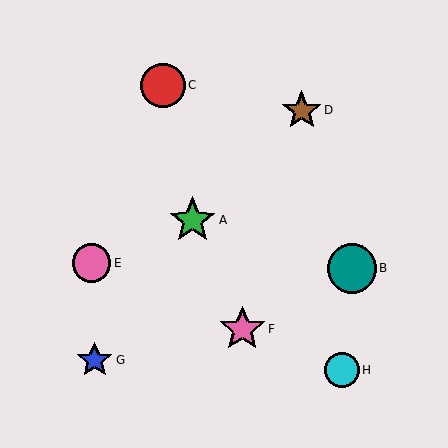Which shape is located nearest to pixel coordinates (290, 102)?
The brown star (labeled D) at (302, 110) is nearest to that location.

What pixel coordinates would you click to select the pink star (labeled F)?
Click at (242, 329) to select the pink star F.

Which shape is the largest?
The teal circle (labeled B) is the largest.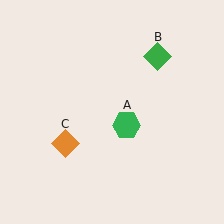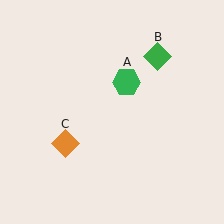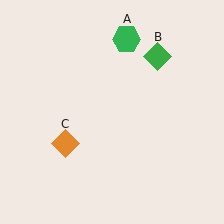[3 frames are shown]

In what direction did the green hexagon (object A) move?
The green hexagon (object A) moved up.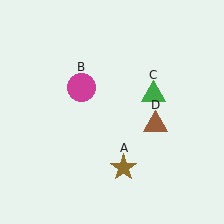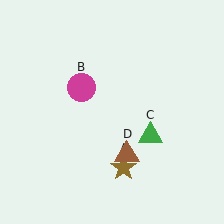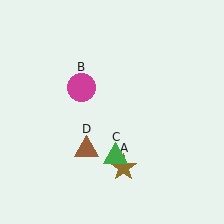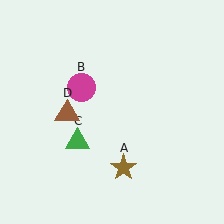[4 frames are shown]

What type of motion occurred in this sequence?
The green triangle (object C), brown triangle (object D) rotated clockwise around the center of the scene.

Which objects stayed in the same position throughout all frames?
Brown star (object A) and magenta circle (object B) remained stationary.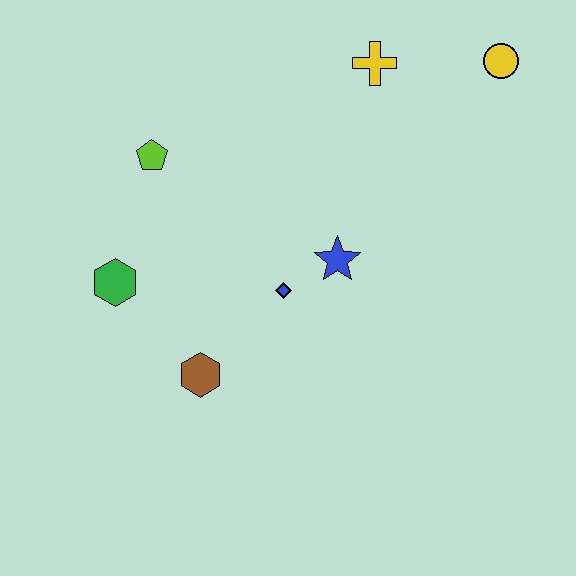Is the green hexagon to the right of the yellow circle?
No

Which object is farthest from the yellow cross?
The brown hexagon is farthest from the yellow cross.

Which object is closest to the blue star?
The blue diamond is closest to the blue star.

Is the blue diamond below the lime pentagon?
Yes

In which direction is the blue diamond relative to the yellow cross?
The blue diamond is below the yellow cross.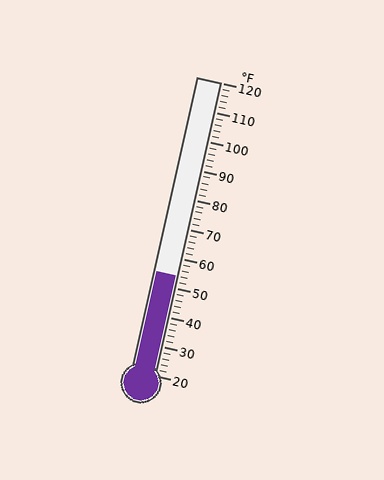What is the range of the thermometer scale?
The thermometer scale ranges from 20°F to 120°F.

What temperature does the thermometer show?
The thermometer shows approximately 54°F.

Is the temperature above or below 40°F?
The temperature is above 40°F.